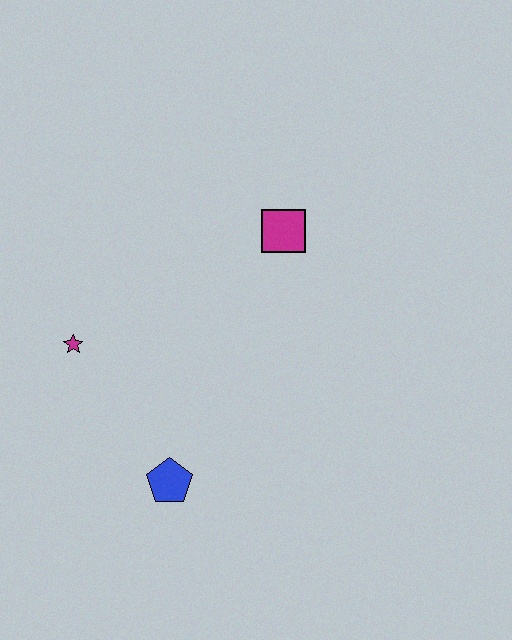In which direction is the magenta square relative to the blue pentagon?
The magenta square is above the blue pentagon.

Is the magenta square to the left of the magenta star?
No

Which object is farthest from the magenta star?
The magenta square is farthest from the magenta star.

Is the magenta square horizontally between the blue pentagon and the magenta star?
No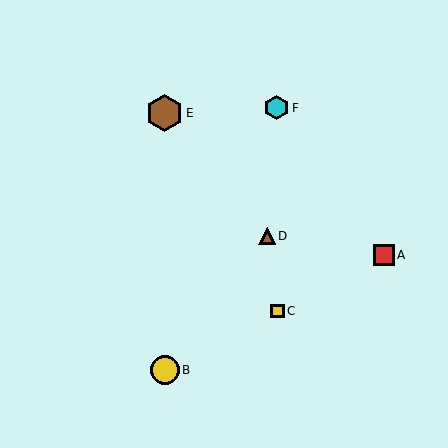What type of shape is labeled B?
Shape B is a yellow circle.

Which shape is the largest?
The brown hexagon (labeled E) is the largest.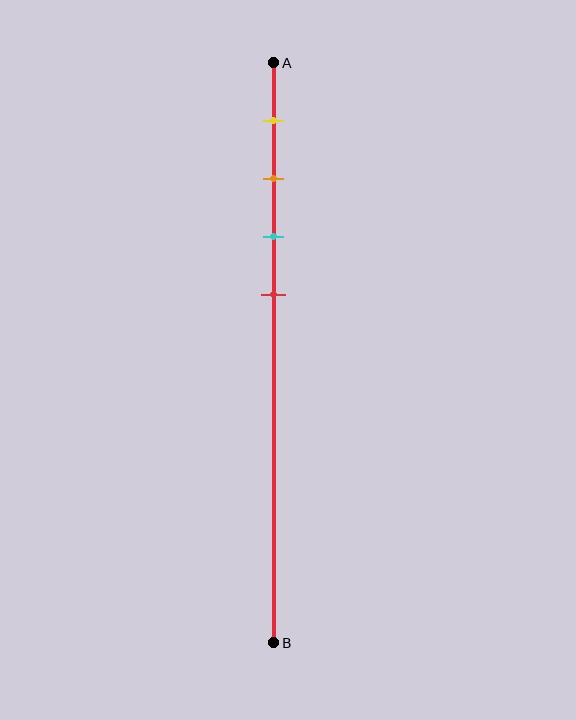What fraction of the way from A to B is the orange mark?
The orange mark is approximately 20% (0.2) of the way from A to B.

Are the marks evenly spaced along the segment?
Yes, the marks are approximately evenly spaced.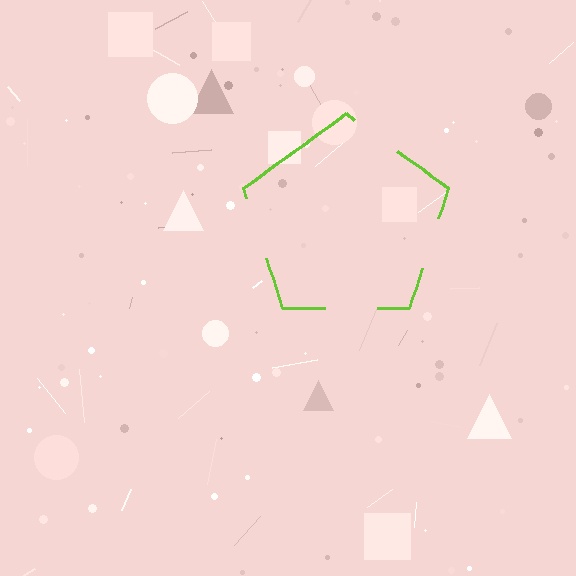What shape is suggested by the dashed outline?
The dashed outline suggests a pentagon.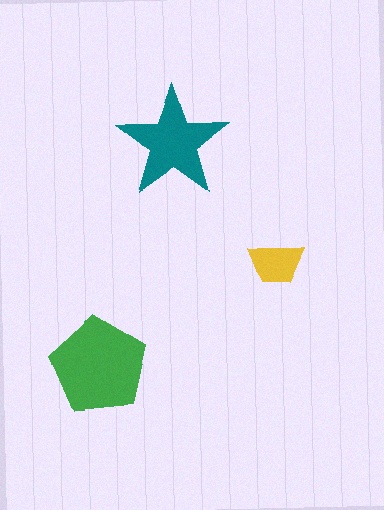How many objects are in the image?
There are 3 objects in the image.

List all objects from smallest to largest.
The yellow trapezoid, the teal star, the green pentagon.